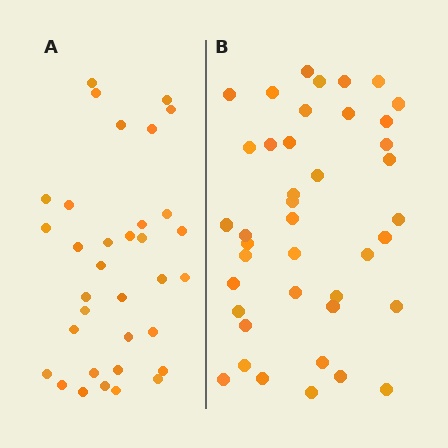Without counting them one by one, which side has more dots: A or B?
Region B (the right region) has more dots.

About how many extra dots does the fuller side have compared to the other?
Region B has roughly 8 or so more dots than region A.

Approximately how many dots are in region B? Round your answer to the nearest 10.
About 40 dots. (The exact count is 41, which rounds to 40.)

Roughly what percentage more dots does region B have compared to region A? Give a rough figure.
About 20% more.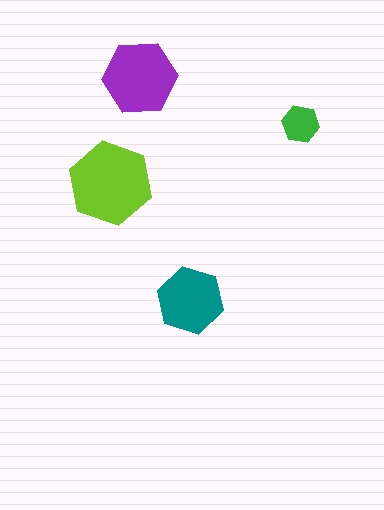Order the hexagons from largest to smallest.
the lime one, the purple one, the teal one, the green one.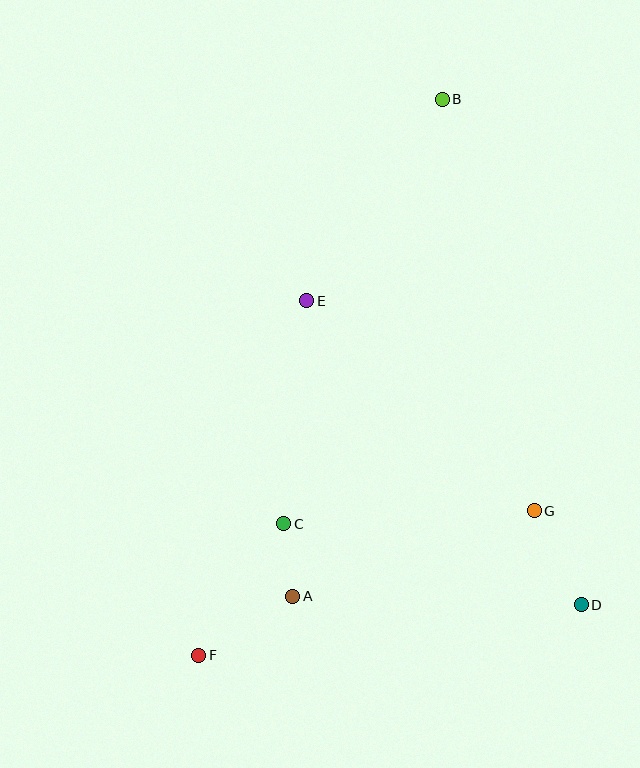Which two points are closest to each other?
Points A and C are closest to each other.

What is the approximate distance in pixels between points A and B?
The distance between A and B is approximately 519 pixels.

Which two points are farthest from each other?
Points B and F are farthest from each other.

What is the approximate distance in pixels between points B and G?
The distance between B and G is approximately 422 pixels.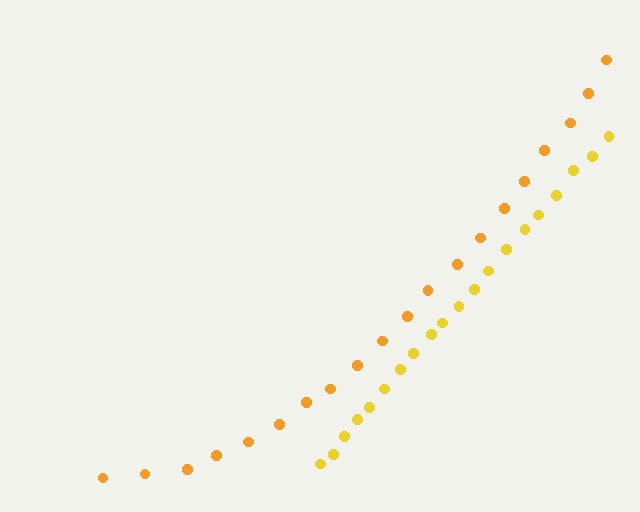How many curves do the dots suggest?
There are 2 distinct paths.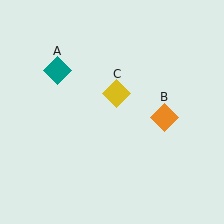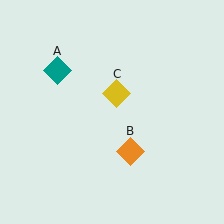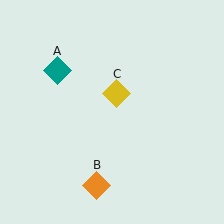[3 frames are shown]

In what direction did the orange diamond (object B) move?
The orange diamond (object B) moved down and to the left.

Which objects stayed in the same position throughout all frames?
Teal diamond (object A) and yellow diamond (object C) remained stationary.